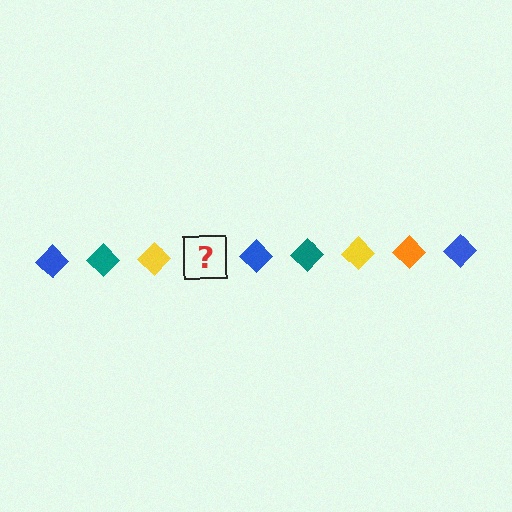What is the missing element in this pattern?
The missing element is an orange diamond.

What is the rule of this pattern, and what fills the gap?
The rule is that the pattern cycles through blue, teal, yellow, orange diamonds. The gap should be filled with an orange diamond.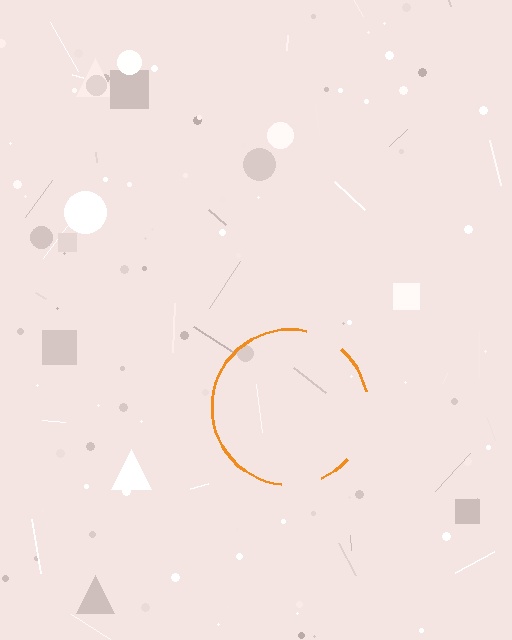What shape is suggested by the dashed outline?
The dashed outline suggests a circle.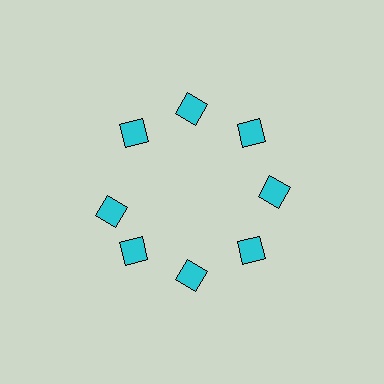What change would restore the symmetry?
The symmetry would be restored by rotating it back into even spacing with its neighbors so that all 8 diamonds sit at equal angles and equal distance from the center.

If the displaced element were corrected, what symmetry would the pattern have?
It would have 8-fold rotational symmetry — the pattern would map onto itself every 45 degrees.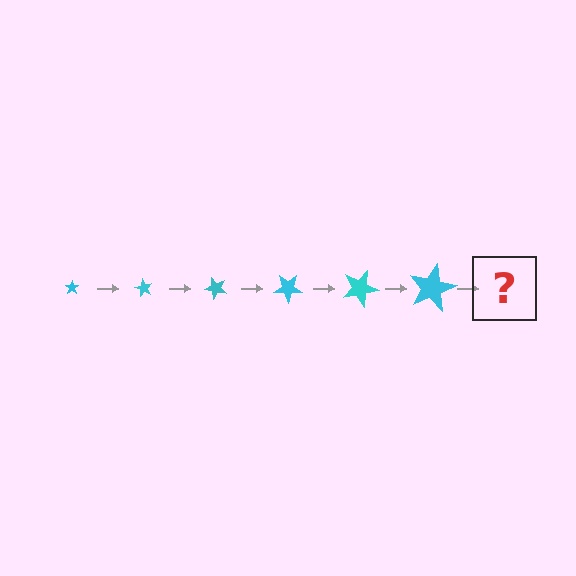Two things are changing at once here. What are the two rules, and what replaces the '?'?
The two rules are that the star grows larger each step and it rotates 60 degrees each step. The '?' should be a star, larger than the previous one and rotated 360 degrees from the start.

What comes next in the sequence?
The next element should be a star, larger than the previous one and rotated 360 degrees from the start.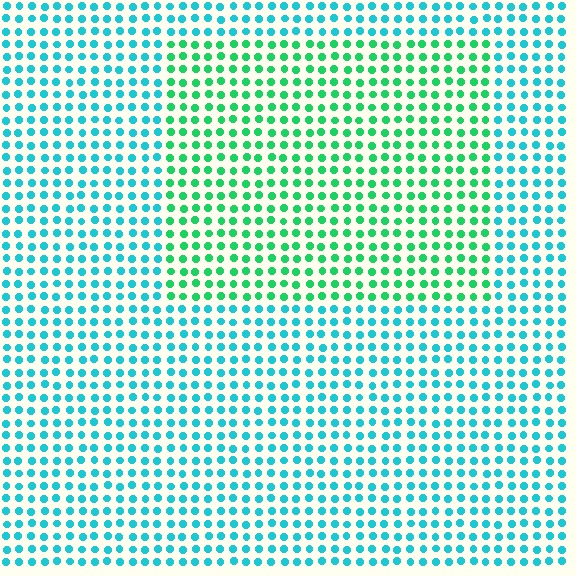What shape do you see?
I see a rectangle.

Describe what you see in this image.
The image is filled with small cyan elements in a uniform arrangement. A rectangle-shaped region is visible where the elements are tinted to a slightly different hue, forming a subtle color boundary.